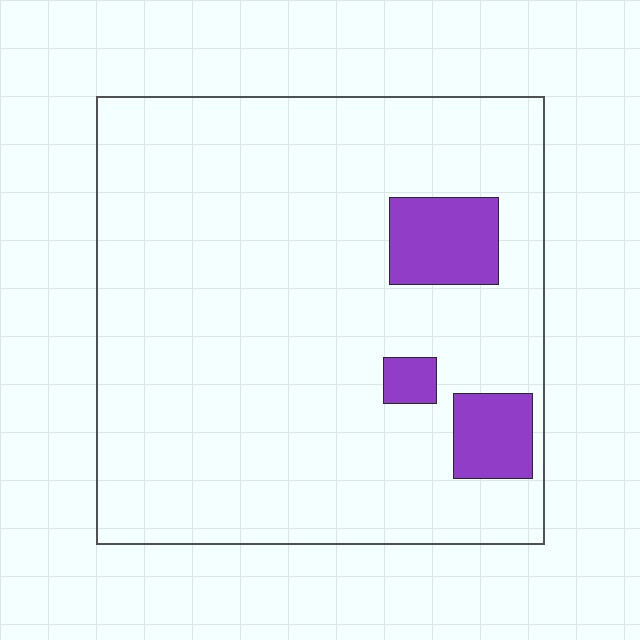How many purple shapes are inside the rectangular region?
3.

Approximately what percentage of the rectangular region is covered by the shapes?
Approximately 10%.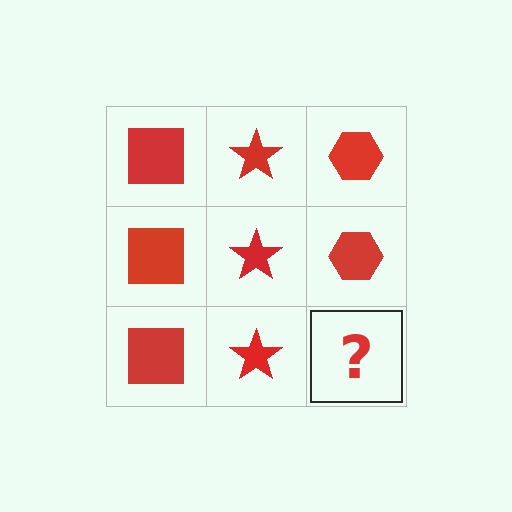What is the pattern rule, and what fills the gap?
The rule is that each column has a consistent shape. The gap should be filled with a red hexagon.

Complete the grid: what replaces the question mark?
The question mark should be replaced with a red hexagon.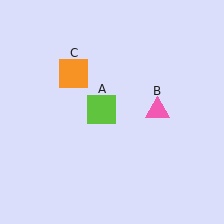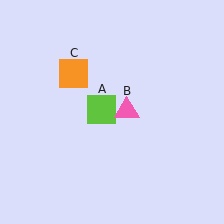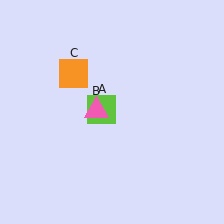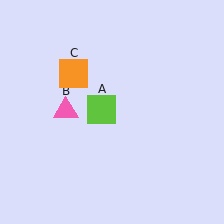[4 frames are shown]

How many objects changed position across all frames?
1 object changed position: pink triangle (object B).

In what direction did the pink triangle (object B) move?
The pink triangle (object B) moved left.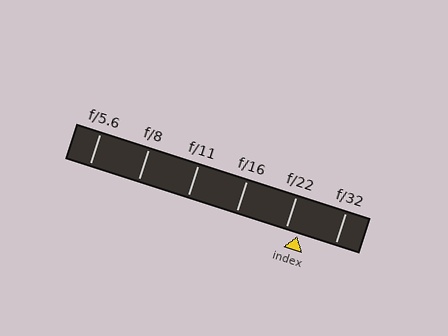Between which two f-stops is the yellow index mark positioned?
The index mark is between f/22 and f/32.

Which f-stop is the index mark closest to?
The index mark is closest to f/22.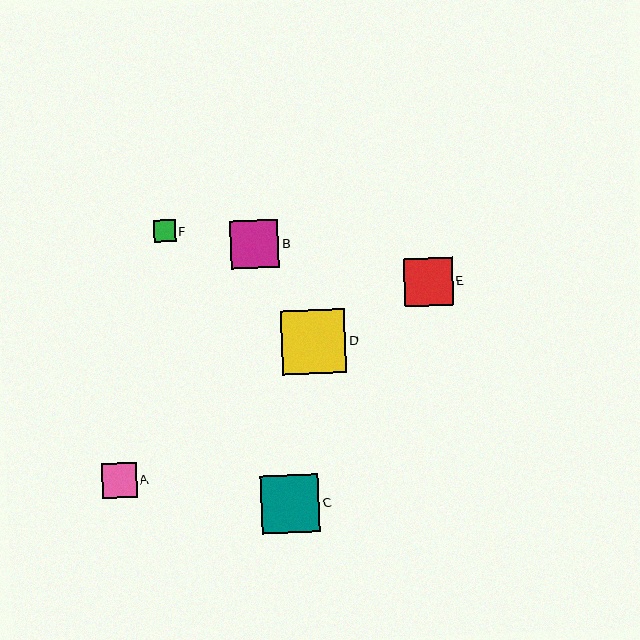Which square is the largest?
Square D is the largest with a size of approximately 64 pixels.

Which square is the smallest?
Square F is the smallest with a size of approximately 22 pixels.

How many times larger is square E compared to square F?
Square E is approximately 2.2 times the size of square F.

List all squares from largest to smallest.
From largest to smallest: D, C, E, B, A, F.